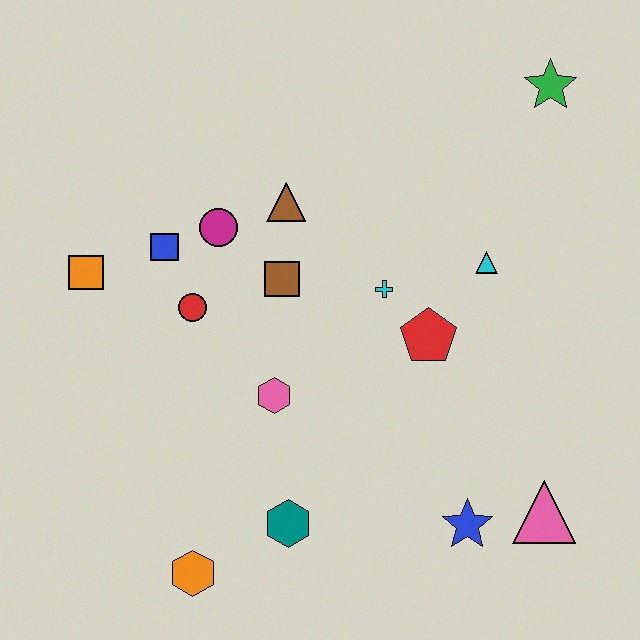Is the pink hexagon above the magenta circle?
No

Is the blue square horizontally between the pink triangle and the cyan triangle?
No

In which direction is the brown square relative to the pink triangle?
The brown square is to the left of the pink triangle.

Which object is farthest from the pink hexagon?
The green star is farthest from the pink hexagon.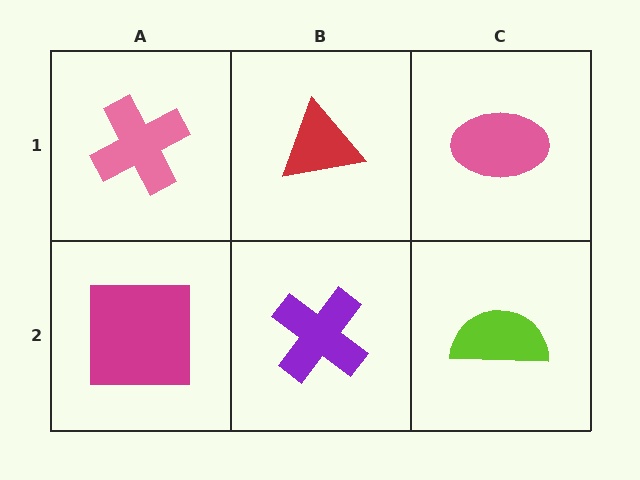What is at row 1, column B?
A red triangle.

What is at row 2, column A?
A magenta square.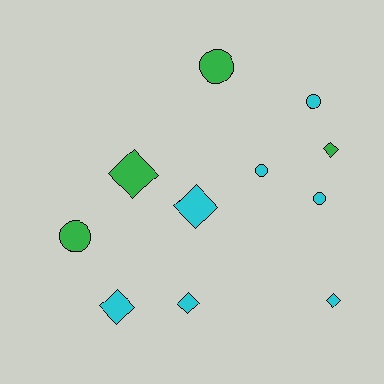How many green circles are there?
There are 2 green circles.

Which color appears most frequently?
Cyan, with 7 objects.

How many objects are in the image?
There are 11 objects.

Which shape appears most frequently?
Diamond, with 6 objects.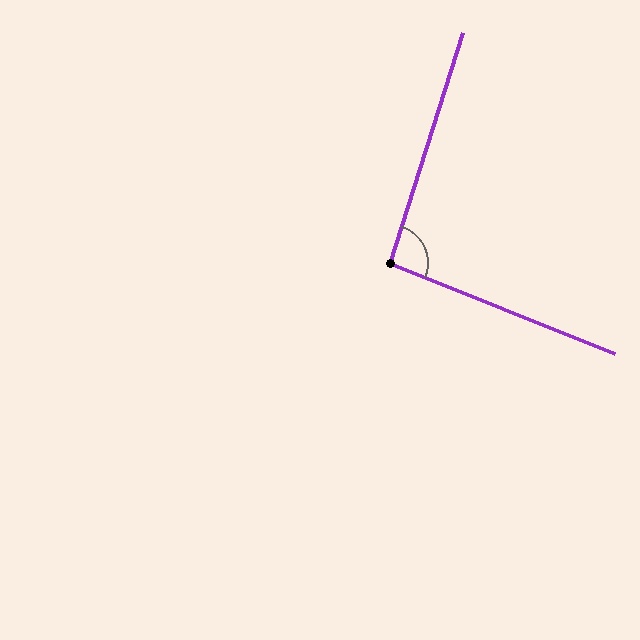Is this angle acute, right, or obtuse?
It is approximately a right angle.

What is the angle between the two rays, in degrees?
Approximately 94 degrees.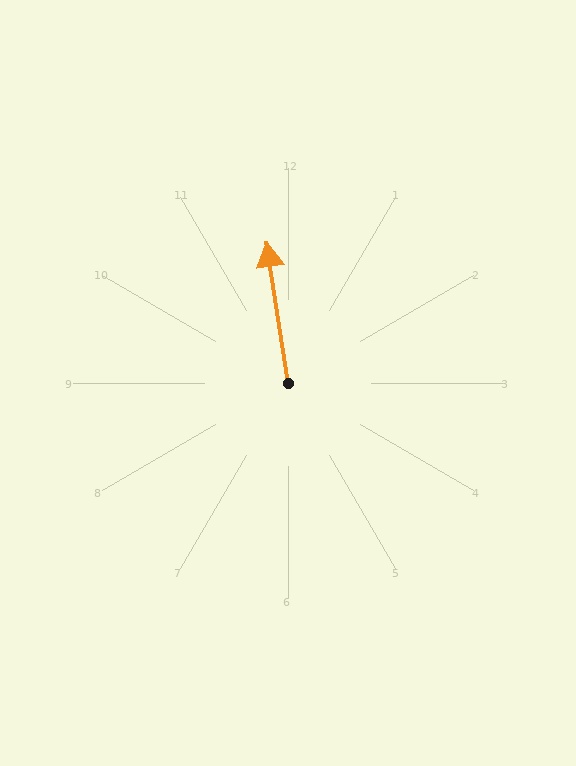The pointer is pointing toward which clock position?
Roughly 12 o'clock.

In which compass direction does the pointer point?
North.